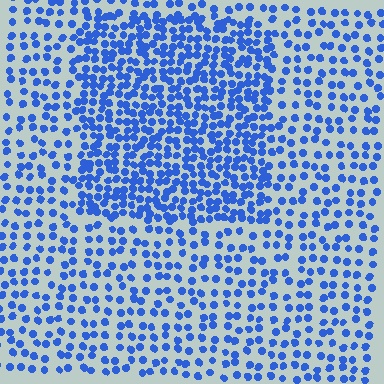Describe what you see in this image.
The image contains small blue elements arranged at two different densities. A rectangle-shaped region is visible where the elements are more densely packed than the surrounding area.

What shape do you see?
I see a rectangle.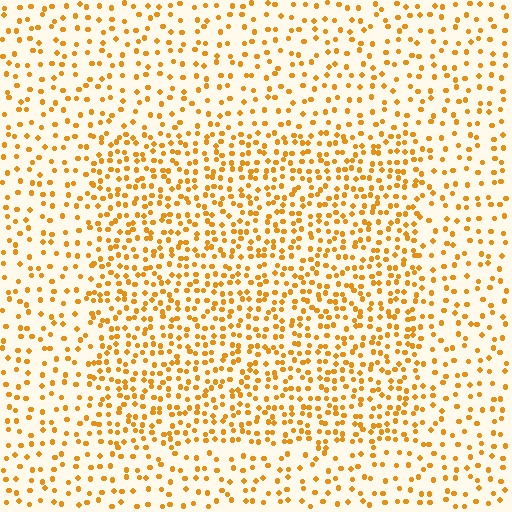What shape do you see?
I see a rectangle.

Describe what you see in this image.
The image contains small orange elements arranged at two different densities. A rectangle-shaped region is visible where the elements are more densely packed than the surrounding area.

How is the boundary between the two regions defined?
The boundary is defined by a change in element density (approximately 1.8x ratio). All elements are the same color, size, and shape.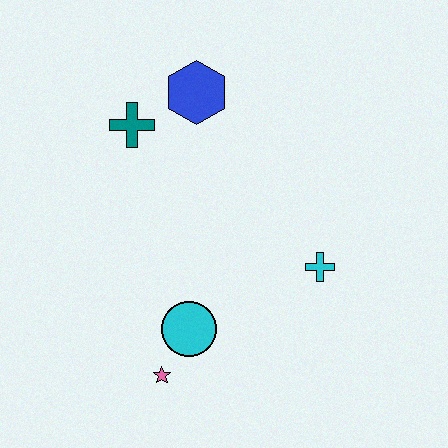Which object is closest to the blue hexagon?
The teal cross is closest to the blue hexagon.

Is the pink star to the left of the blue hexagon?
Yes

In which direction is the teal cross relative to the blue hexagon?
The teal cross is to the left of the blue hexagon.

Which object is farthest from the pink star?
The blue hexagon is farthest from the pink star.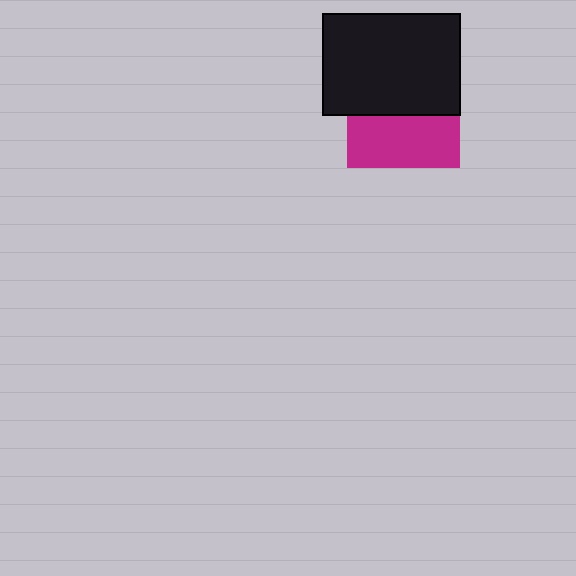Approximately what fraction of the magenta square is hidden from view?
Roughly 54% of the magenta square is hidden behind the black rectangle.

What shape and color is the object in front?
The object in front is a black rectangle.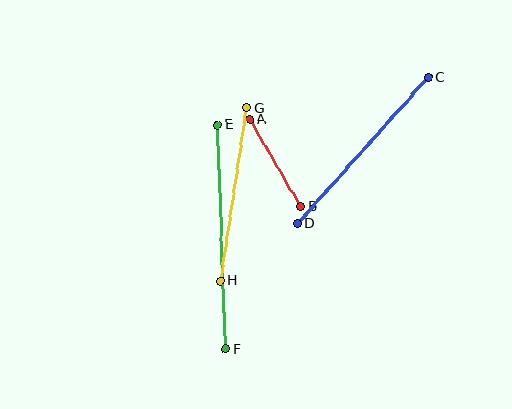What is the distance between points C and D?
The distance is approximately 196 pixels.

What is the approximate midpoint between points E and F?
The midpoint is at approximately (222, 237) pixels.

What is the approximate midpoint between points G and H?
The midpoint is at approximately (233, 195) pixels.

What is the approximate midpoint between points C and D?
The midpoint is at approximately (362, 151) pixels.